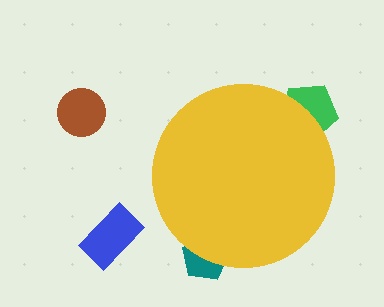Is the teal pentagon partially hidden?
Yes, the teal pentagon is partially hidden behind the yellow circle.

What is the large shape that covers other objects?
A yellow circle.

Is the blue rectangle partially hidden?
No, the blue rectangle is fully visible.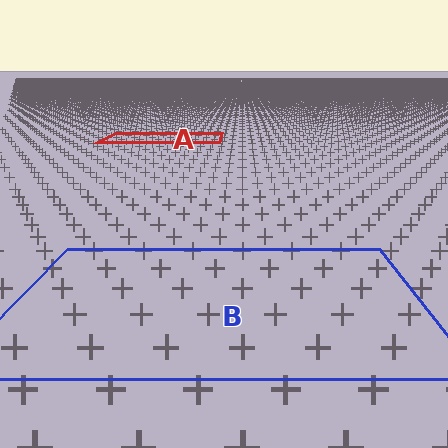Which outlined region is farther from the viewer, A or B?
Region A is farther from the viewer — the texture elements inside it appear smaller and more densely packed.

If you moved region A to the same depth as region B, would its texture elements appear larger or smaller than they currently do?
They would appear larger. At a closer depth, the same texture elements are projected at a bigger on-screen size.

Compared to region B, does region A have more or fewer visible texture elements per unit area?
Region A has more texture elements per unit area — they are packed more densely because it is farther away.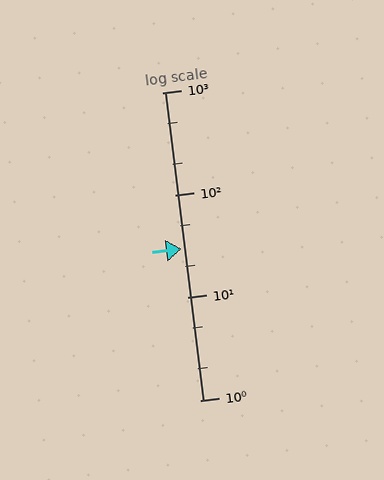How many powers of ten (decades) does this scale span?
The scale spans 3 decades, from 1 to 1000.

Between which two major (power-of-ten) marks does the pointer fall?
The pointer is between 10 and 100.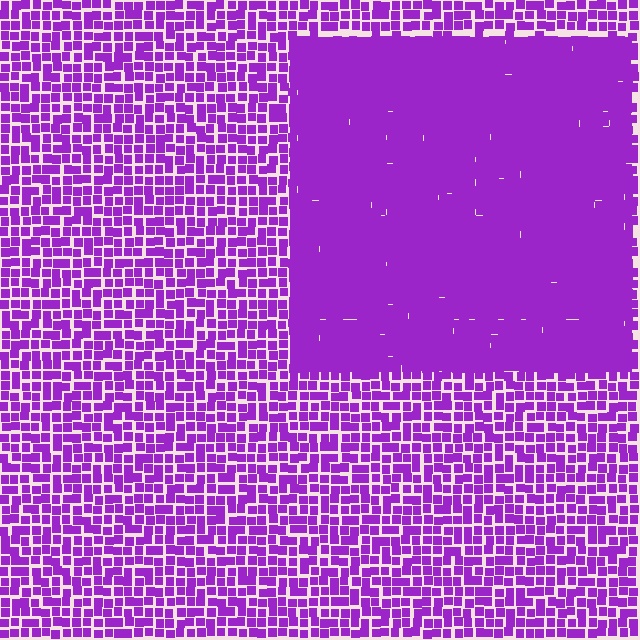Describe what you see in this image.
The image contains small purple elements arranged at two different densities. A rectangle-shaped region is visible where the elements are more densely packed than the surrounding area.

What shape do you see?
I see a rectangle.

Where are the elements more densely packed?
The elements are more densely packed inside the rectangle boundary.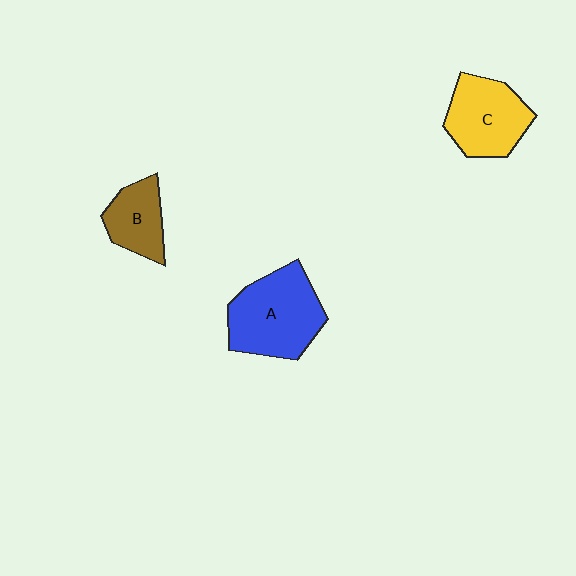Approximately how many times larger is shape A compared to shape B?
Approximately 1.8 times.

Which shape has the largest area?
Shape A (blue).